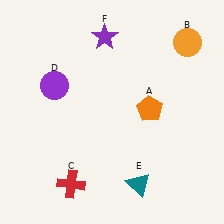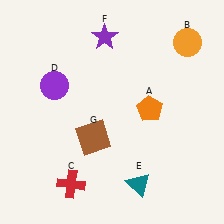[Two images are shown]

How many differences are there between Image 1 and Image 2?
There is 1 difference between the two images.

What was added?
A brown square (G) was added in Image 2.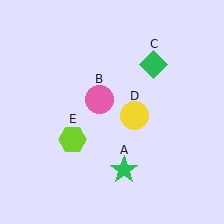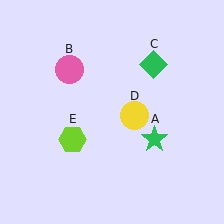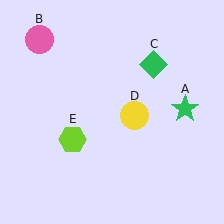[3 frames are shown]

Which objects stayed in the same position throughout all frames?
Green diamond (object C) and yellow circle (object D) and lime hexagon (object E) remained stationary.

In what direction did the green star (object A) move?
The green star (object A) moved up and to the right.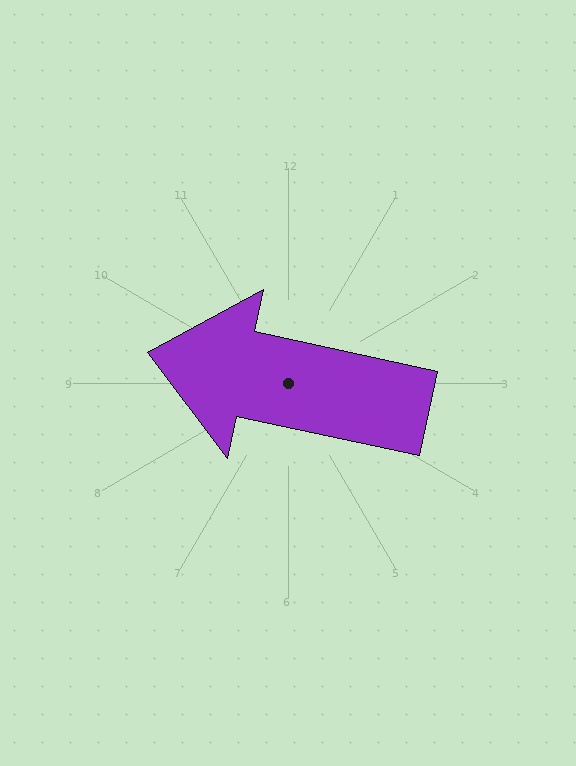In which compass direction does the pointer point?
West.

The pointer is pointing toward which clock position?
Roughly 9 o'clock.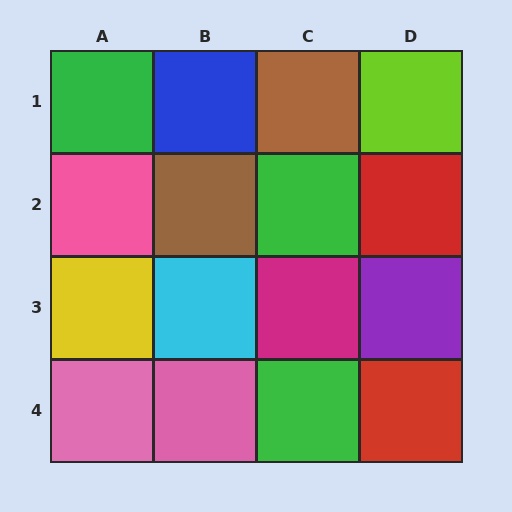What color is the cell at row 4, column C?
Green.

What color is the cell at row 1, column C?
Brown.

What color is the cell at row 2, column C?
Green.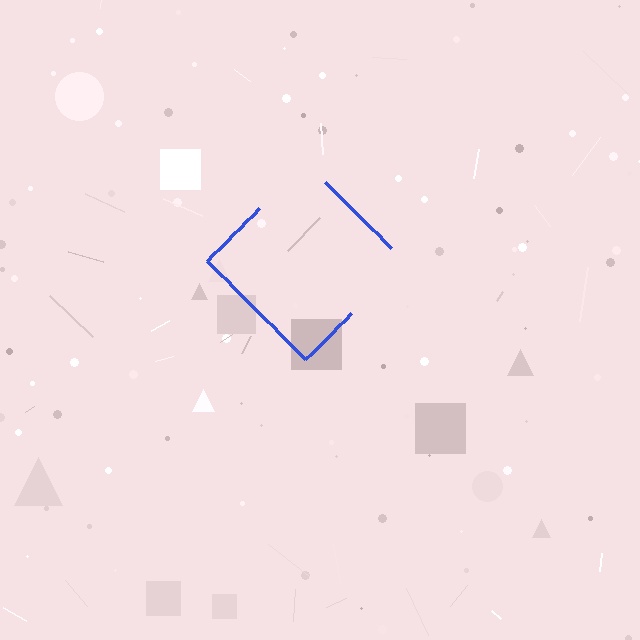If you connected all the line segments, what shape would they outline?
They would outline a diamond.